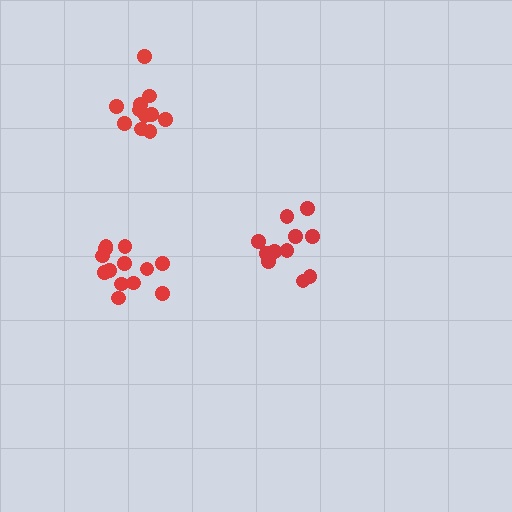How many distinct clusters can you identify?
There are 3 distinct clusters.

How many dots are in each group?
Group 1: 13 dots, Group 2: 11 dots, Group 3: 11 dots (35 total).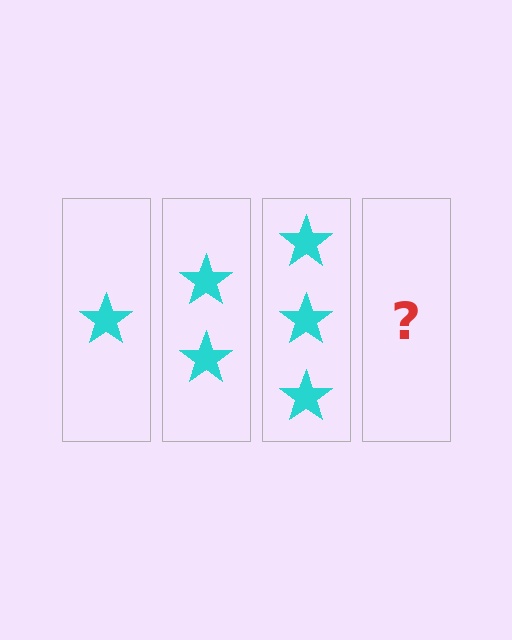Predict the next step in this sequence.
The next step is 4 stars.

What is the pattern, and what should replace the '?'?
The pattern is that each step adds one more star. The '?' should be 4 stars.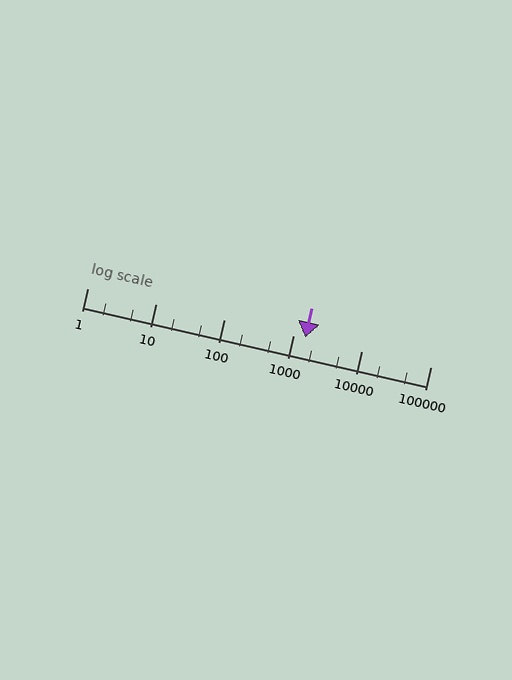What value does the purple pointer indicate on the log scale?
The pointer indicates approximately 1500.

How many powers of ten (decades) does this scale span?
The scale spans 5 decades, from 1 to 100000.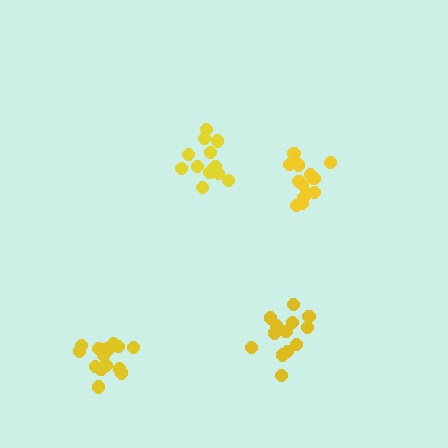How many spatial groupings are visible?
There are 4 spatial groupings.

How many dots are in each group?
Group 1: 13 dots, Group 2: 17 dots, Group 3: 13 dots, Group 4: 13 dots (56 total).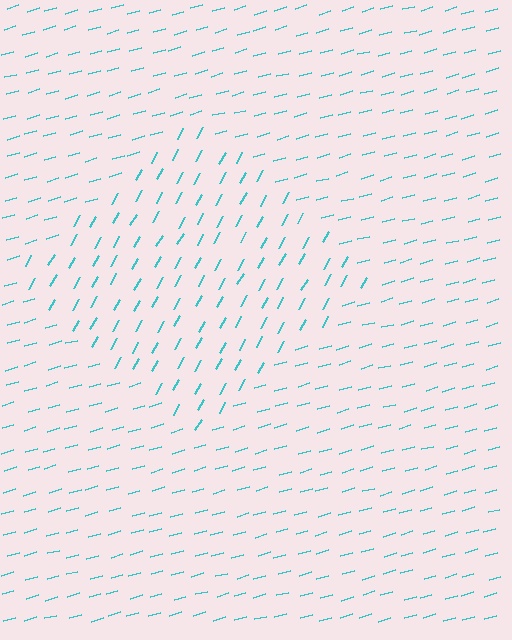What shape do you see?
I see a diamond.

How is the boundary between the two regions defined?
The boundary is defined purely by a change in line orientation (approximately 45 degrees difference). All lines are the same color and thickness.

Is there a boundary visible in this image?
Yes, there is a texture boundary formed by a change in line orientation.